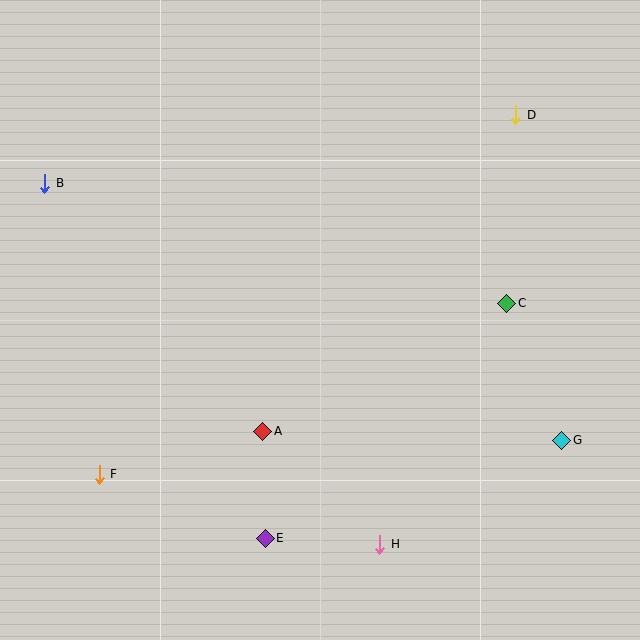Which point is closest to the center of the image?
Point A at (263, 431) is closest to the center.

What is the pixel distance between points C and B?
The distance between C and B is 477 pixels.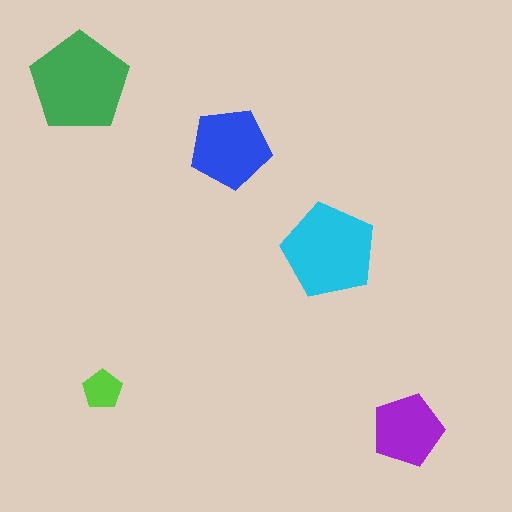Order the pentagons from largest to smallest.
the green one, the cyan one, the blue one, the purple one, the lime one.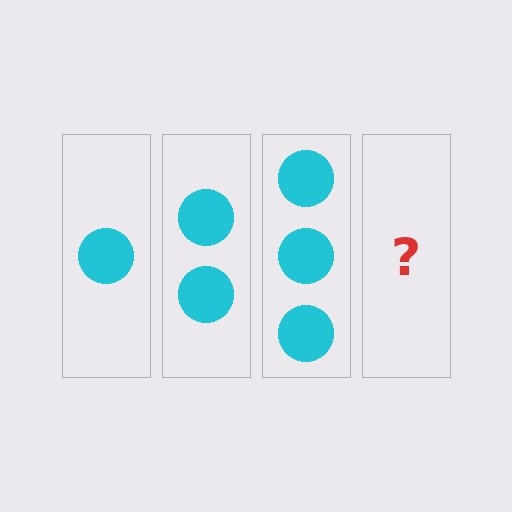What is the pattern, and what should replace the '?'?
The pattern is that each step adds one more circle. The '?' should be 4 circles.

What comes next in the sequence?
The next element should be 4 circles.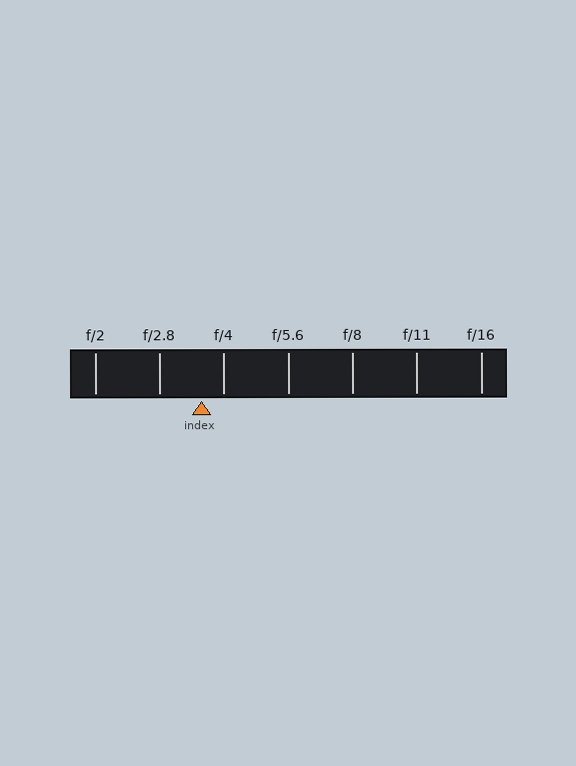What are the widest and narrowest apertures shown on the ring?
The widest aperture shown is f/2 and the narrowest is f/16.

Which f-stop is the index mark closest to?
The index mark is closest to f/4.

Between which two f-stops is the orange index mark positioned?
The index mark is between f/2.8 and f/4.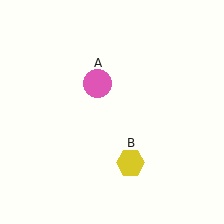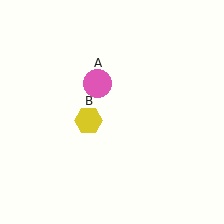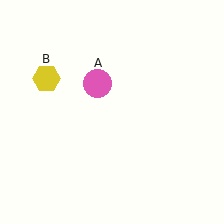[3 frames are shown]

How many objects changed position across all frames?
1 object changed position: yellow hexagon (object B).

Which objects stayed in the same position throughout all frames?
Pink circle (object A) remained stationary.